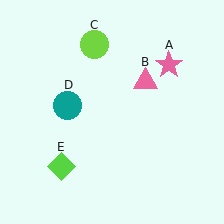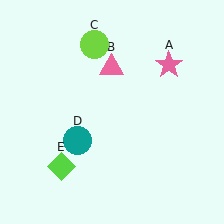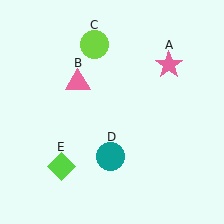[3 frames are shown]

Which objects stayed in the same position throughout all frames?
Pink star (object A) and lime circle (object C) and lime diamond (object E) remained stationary.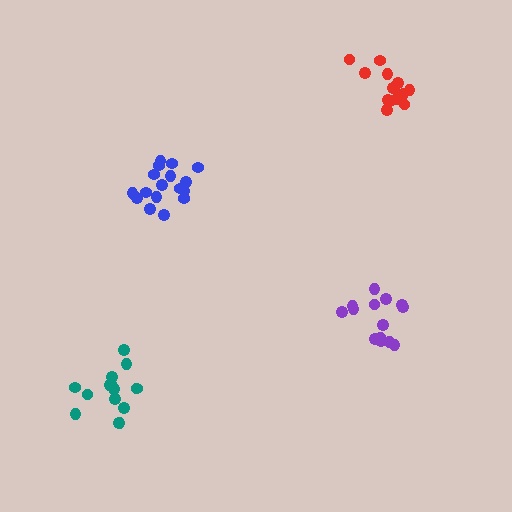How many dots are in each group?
Group 1: 17 dots, Group 2: 15 dots, Group 3: 13 dots, Group 4: 14 dots (59 total).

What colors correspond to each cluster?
The clusters are colored: blue, teal, red, purple.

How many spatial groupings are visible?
There are 4 spatial groupings.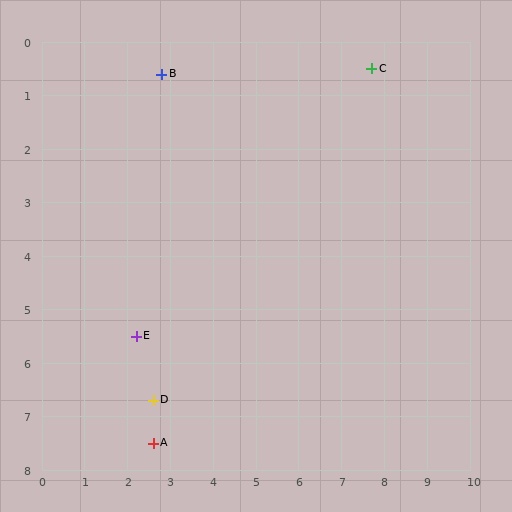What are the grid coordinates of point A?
Point A is at approximately (2.6, 7.5).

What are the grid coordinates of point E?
Point E is at approximately (2.2, 5.5).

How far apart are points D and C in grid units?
Points D and C are about 8.0 grid units apart.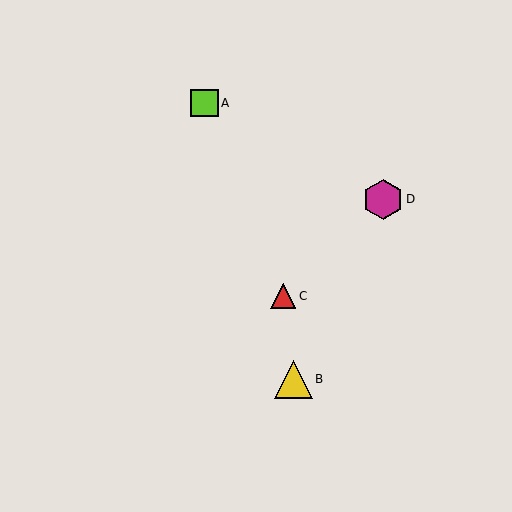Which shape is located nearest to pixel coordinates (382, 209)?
The magenta hexagon (labeled D) at (383, 199) is nearest to that location.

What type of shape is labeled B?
Shape B is a yellow triangle.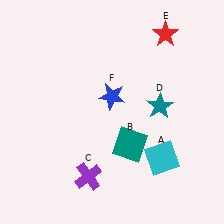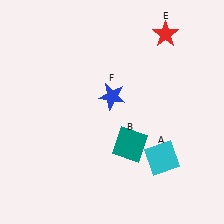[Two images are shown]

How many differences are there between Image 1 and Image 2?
There are 2 differences between the two images.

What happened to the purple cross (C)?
The purple cross (C) was removed in Image 2. It was in the bottom-left area of Image 1.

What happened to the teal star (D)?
The teal star (D) was removed in Image 2. It was in the top-right area of Image 1.